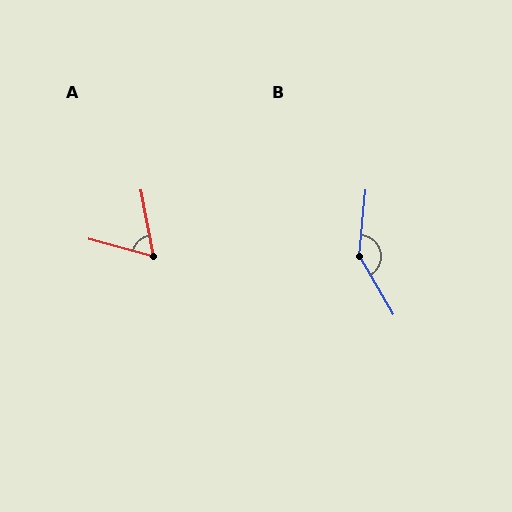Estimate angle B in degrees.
Approximately 144 degrees.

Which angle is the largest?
B, at approximately 144 degrees.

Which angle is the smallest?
A, at approximately 64 degrees.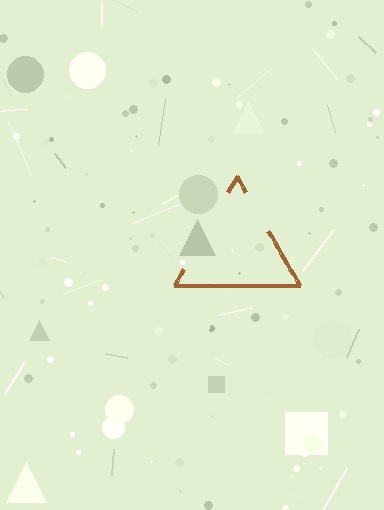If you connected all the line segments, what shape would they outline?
They would outline a triangle.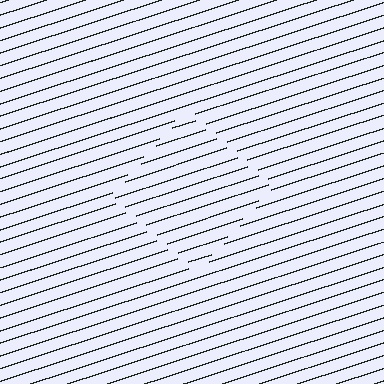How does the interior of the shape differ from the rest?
The interior of the shape contains the same grating, shifted by half a period — the contour is defined by the phase discontinuity where line-ends from the inner and outer gratings abut.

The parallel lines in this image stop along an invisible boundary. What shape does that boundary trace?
An illusory square. The interior of the shape contains the same grating, shifted by half a period — the contour is defined by the phase discontinuity where line-ends from the inner and outer gratings abut.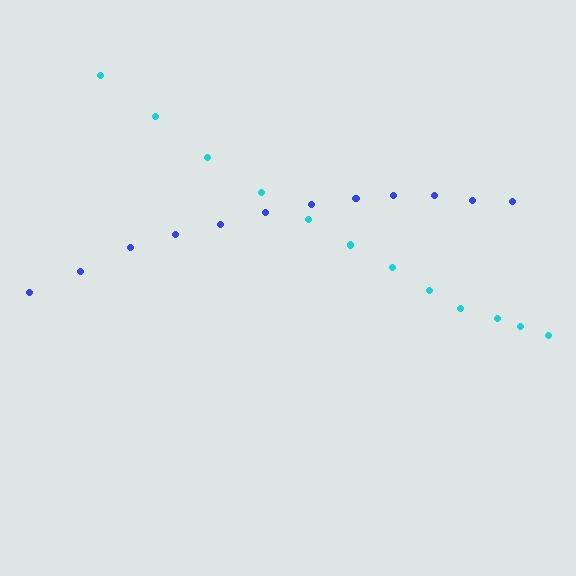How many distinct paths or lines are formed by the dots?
There are 2 distinct paths.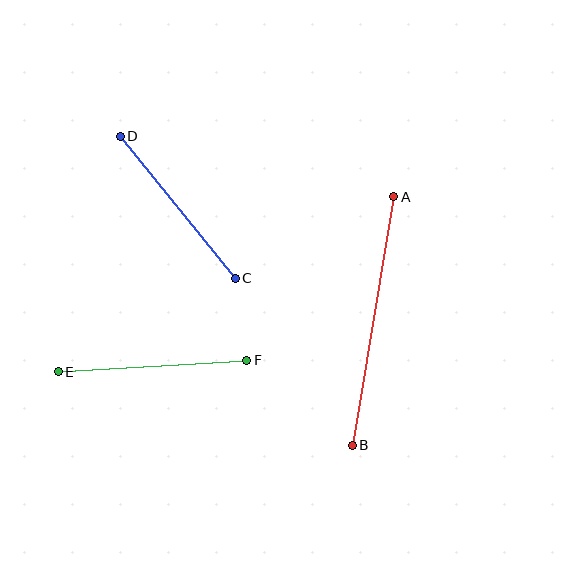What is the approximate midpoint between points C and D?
The midpoint is at approximately (178, 207) pixels.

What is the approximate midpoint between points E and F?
The midpoint is at approximately (153, 366) pixels.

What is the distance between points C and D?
The distance is approximately 183 pixels.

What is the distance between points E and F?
The distance is approximately 189 pixels.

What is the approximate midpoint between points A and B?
The midpoint is at approximately (373, 321) pixels.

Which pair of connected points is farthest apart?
Points A and B are farthest apart.